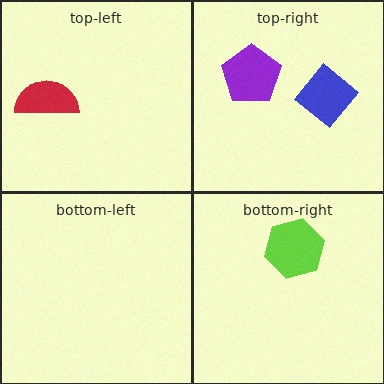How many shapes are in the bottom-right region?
1.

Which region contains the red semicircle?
The top-left region.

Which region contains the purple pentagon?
The top-right region.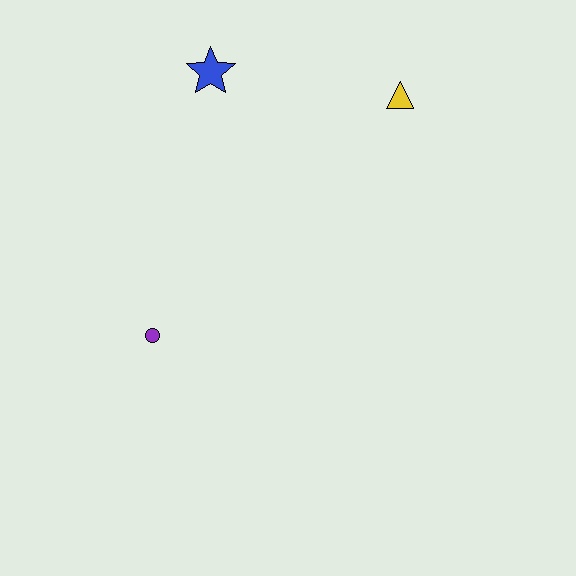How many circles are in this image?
There is 1 circle.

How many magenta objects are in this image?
There are no magenta objects.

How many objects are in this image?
There are 3 objects.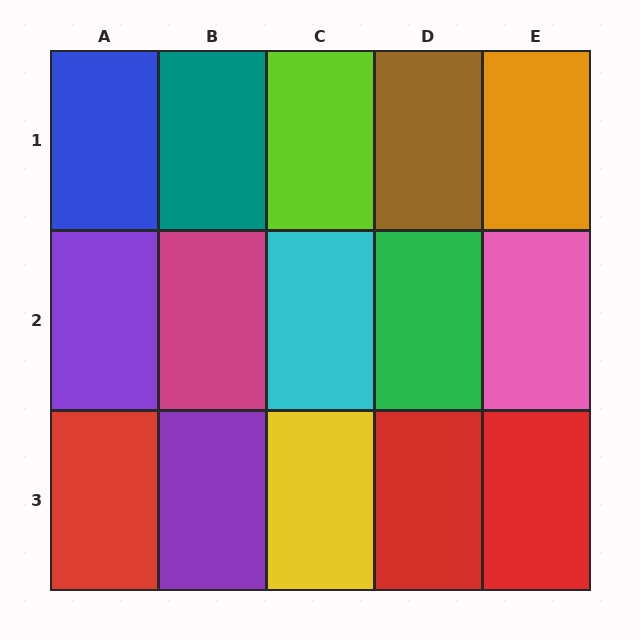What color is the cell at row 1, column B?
Teal.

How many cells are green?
1 cell is green.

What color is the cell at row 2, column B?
Magenta.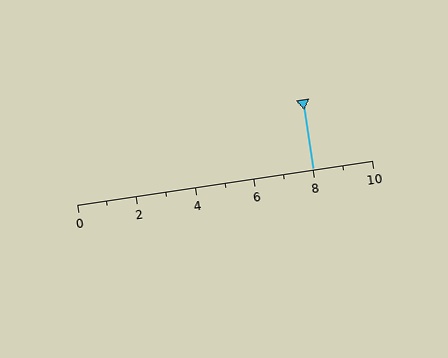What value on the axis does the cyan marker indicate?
The marker indicates approximately 8.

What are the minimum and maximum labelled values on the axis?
The axis runs from 0 to 10.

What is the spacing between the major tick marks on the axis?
The major ticks are spaced 2 apart.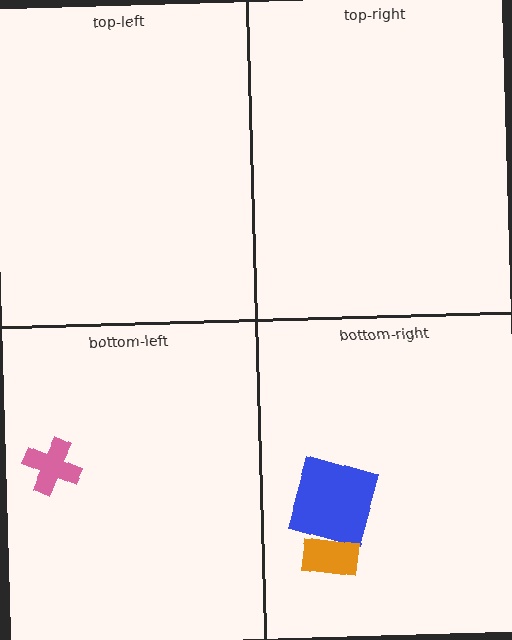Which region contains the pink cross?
The bottom-left region.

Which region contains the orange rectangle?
The bottom-right region.